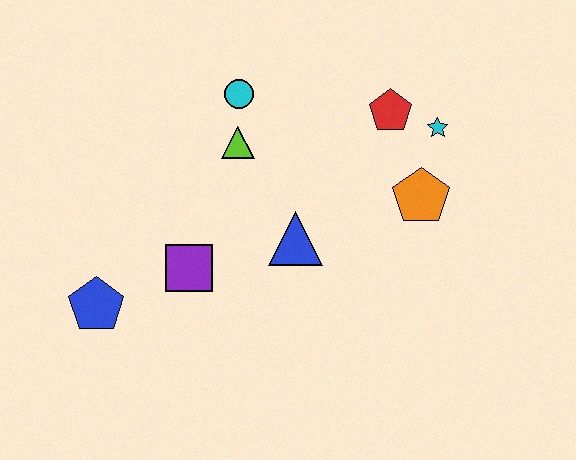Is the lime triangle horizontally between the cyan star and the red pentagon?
No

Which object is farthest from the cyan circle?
The blue pentagon is farthest from the cyan circle.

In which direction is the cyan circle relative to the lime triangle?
The cyan circle is above the lime triangle.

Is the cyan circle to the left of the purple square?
No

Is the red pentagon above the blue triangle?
Yes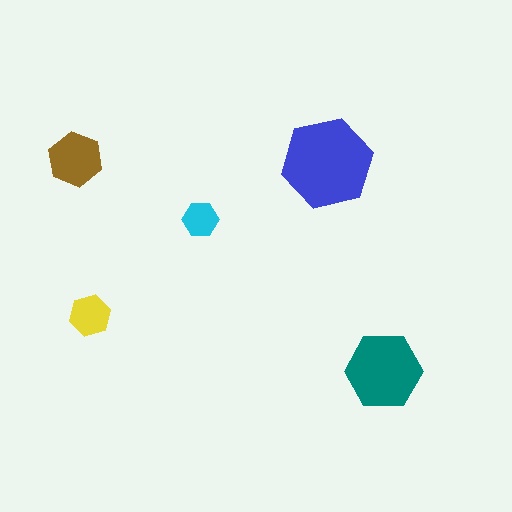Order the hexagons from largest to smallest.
the blue one, the teal one, the brown one, the yellow one, the cyan one.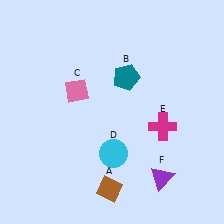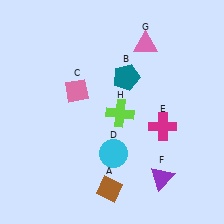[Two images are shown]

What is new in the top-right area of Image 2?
A pink triangle (G) was added in the top-right area of Image 2.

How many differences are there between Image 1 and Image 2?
There are 2 differences between the two images.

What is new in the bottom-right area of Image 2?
A lime cross (H) was added in the bottom-right area of Image 2.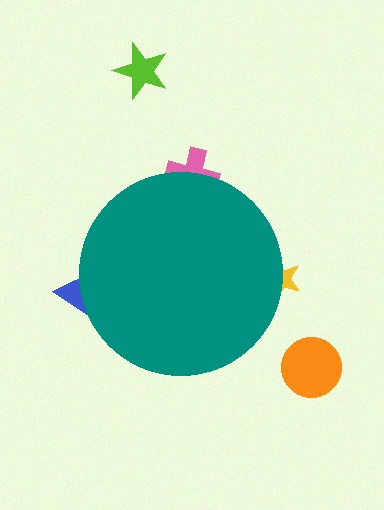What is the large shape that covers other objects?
A teal circle.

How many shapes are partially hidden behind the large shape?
3 shapes are partially hidden.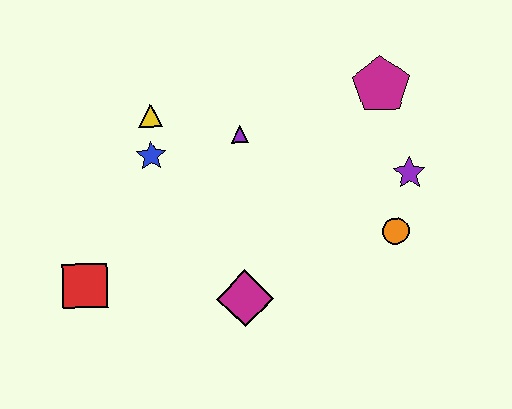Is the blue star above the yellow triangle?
No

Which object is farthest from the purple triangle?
The red square is farthest from the purple triangle.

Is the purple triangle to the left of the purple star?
Yes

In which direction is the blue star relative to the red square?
The blue star is above the red square.